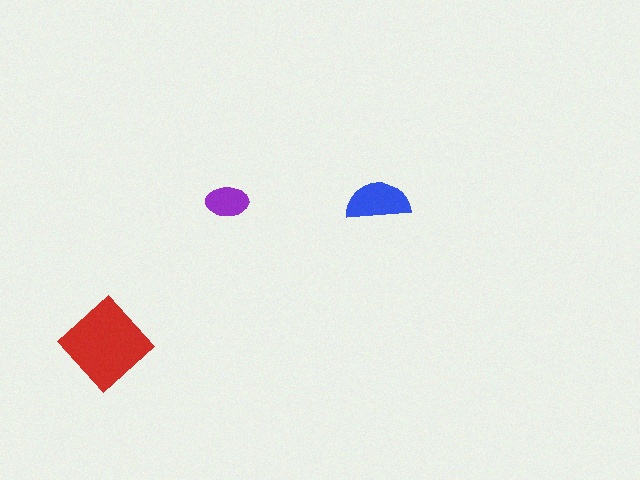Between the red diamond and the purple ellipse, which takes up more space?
The red diamond.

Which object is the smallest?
The purple ellipse.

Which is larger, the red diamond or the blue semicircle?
The red diamond.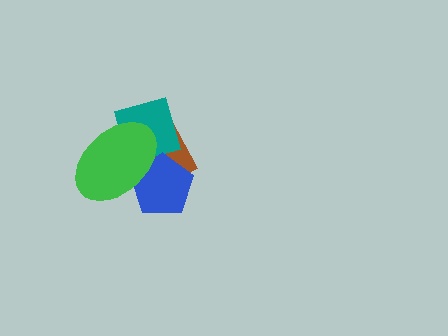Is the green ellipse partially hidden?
No, no other shape covers it.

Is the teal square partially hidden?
Yes, it is partially covered by another shape.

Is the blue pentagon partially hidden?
Yes, it is partially covered by another shape.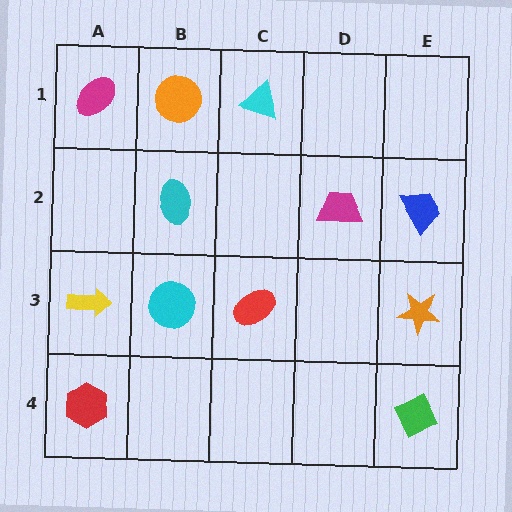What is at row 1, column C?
A cyan triangle.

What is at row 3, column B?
A cyan circle.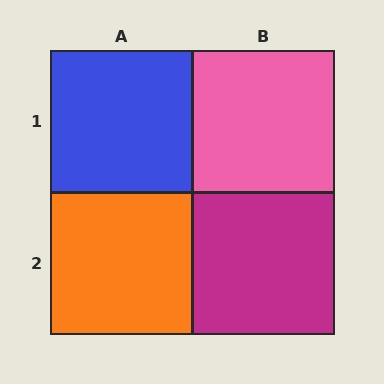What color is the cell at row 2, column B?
Magenta.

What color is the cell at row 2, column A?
Orange.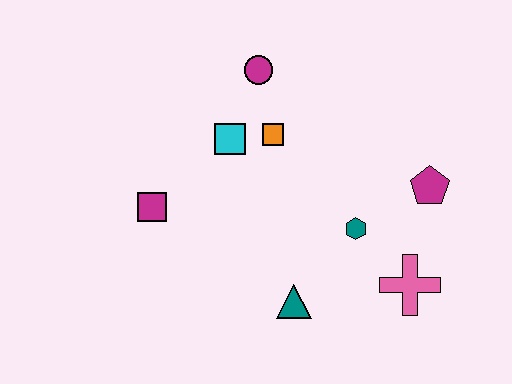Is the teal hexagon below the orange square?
Yes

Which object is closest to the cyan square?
The orange square is closest to the cyan square.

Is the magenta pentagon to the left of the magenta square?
No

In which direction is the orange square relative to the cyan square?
The orange square is to the right of the cyan square.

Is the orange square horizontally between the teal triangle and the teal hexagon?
No